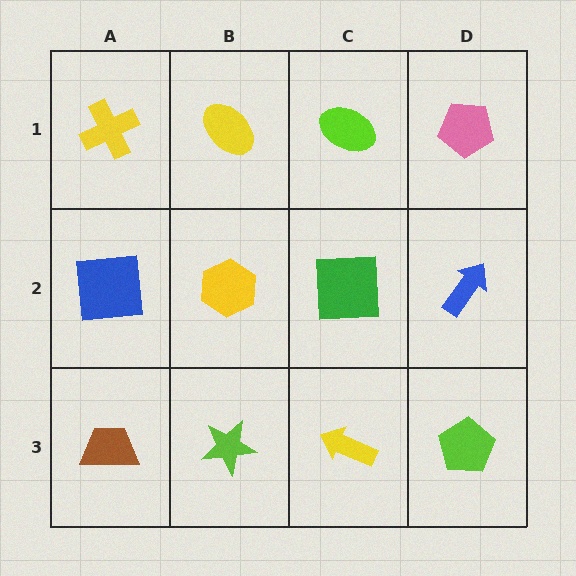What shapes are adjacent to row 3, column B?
A yellow hexagon (row 2, column B), a brown trapezoid (row 3, column A), a yellow arrow (row 3, column C).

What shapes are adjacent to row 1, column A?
A blue square (row 2, column A), a yellow ellipse (row 1, column B).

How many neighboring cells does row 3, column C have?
3.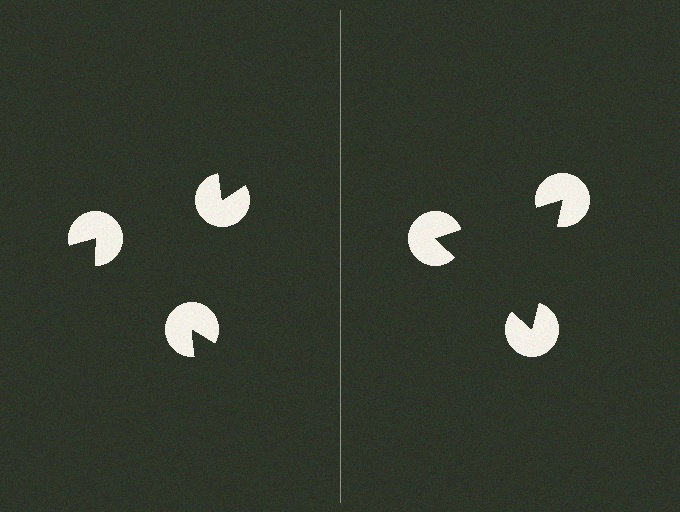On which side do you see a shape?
An illusory triangle appears on the right side. On the left side the wedge cuts are rotated, so no coherent shape forms.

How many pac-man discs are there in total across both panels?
6 — 3 on each side.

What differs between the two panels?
The pac-man discs are positioned identically on both sides; only the wedge orientations differ. On the right they align to a triangle; on the left they are misaligned.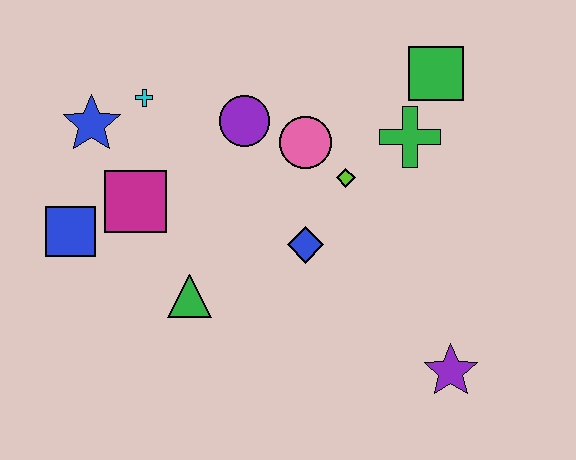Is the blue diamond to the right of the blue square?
Yes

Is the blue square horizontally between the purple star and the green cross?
No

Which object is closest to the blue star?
The cyan cross is closest to the blue star.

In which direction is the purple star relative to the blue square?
The purple star is to the right of the blue square.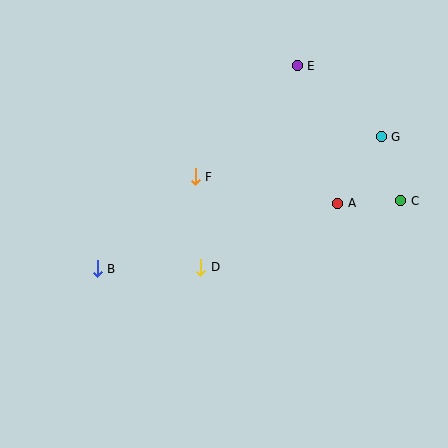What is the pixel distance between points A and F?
The distance between A and F is 144 pixels.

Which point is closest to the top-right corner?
Point G is closest to the top-right corner.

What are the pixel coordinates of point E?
Point E is at (297, 66).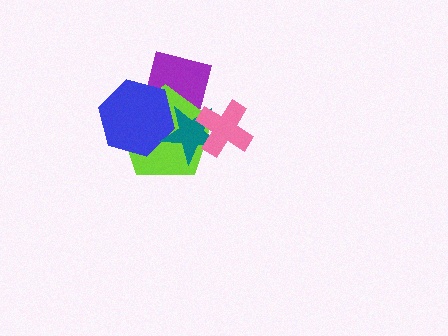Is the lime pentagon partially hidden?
Yes, it is partially covered by another shape.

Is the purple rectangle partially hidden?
Yes, it is partially covered by another shape.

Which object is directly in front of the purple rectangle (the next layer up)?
The lime pentagon is directly in front of the purple rectangle.